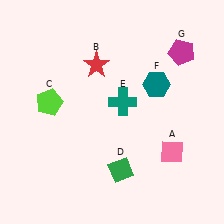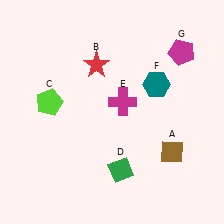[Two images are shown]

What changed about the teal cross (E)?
In Image 1, E is teal. In Image 2, it changed to magenta.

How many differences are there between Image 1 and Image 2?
There are 2 differences between the two images.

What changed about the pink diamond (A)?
In Image 1, A is pink. In Image 2, it changed to brown.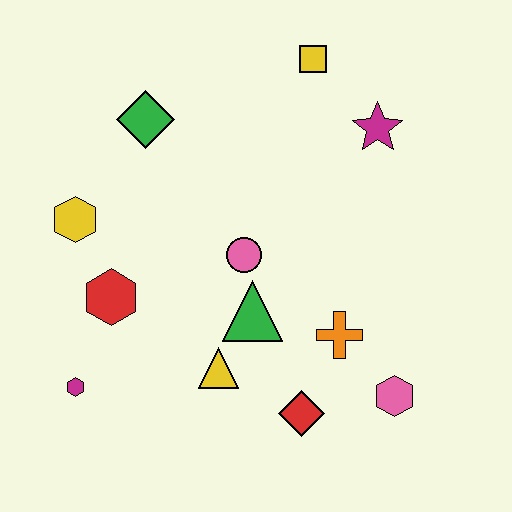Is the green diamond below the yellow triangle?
No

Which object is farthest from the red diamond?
The yellow square is farthest from the red diamond.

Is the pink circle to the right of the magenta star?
No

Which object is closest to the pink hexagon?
The orange cross is closest to the pink hexagon.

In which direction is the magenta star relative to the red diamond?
The magenta star is above the red diamond.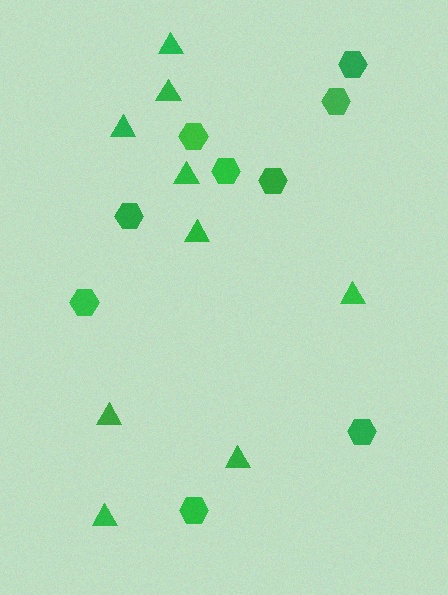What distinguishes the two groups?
There are 2 groups: one group of hexagons (9) and one group of triangles (9).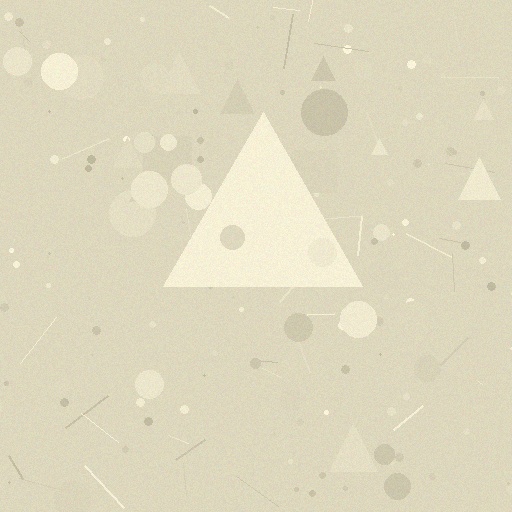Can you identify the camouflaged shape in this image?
The camouflaged shape is a triangle.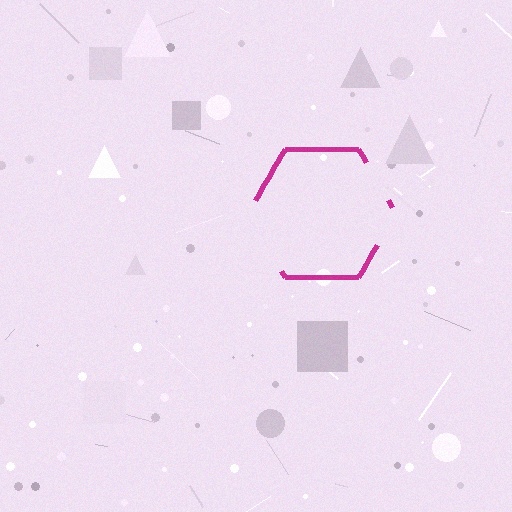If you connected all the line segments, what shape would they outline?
They would outline a hexagon.